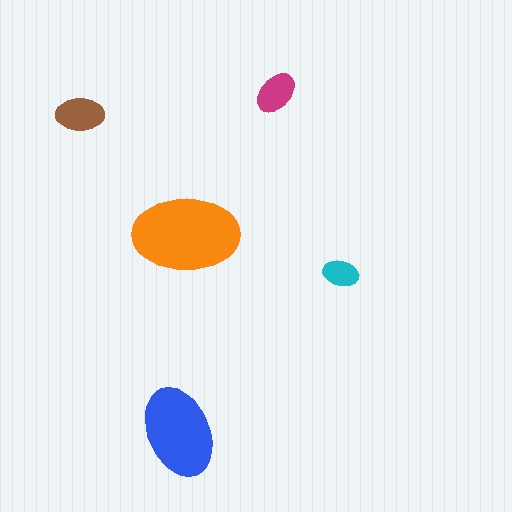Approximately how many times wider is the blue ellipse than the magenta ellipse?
About 2 times wider.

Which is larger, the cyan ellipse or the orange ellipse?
The orange one.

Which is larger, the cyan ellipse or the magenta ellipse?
The magenta one.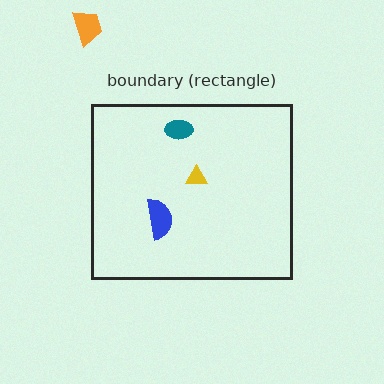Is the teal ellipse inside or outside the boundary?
Inside.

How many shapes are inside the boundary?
3 inside, 1 outside.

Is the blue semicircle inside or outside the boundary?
Inside.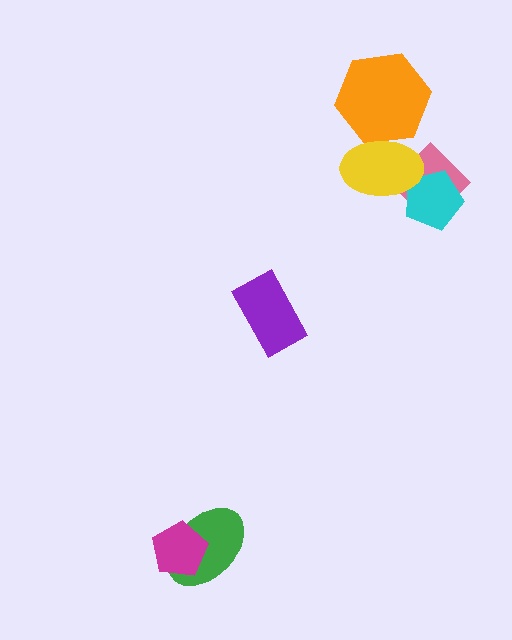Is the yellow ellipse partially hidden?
No, no other shape covers it.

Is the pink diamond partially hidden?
Yes, it is partially covered by another shape.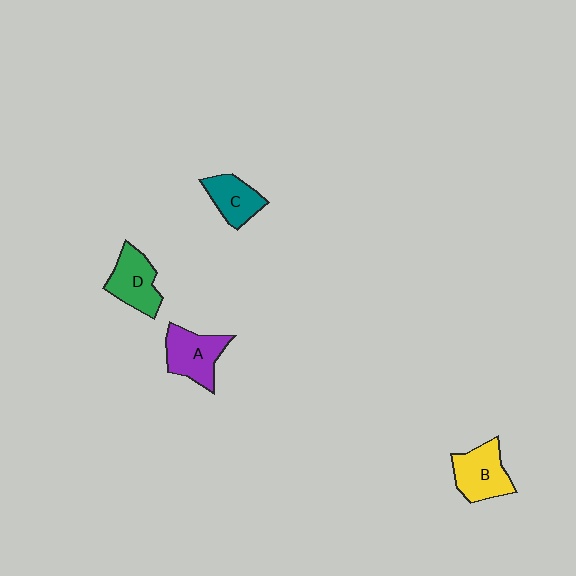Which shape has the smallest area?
Shape C (teal).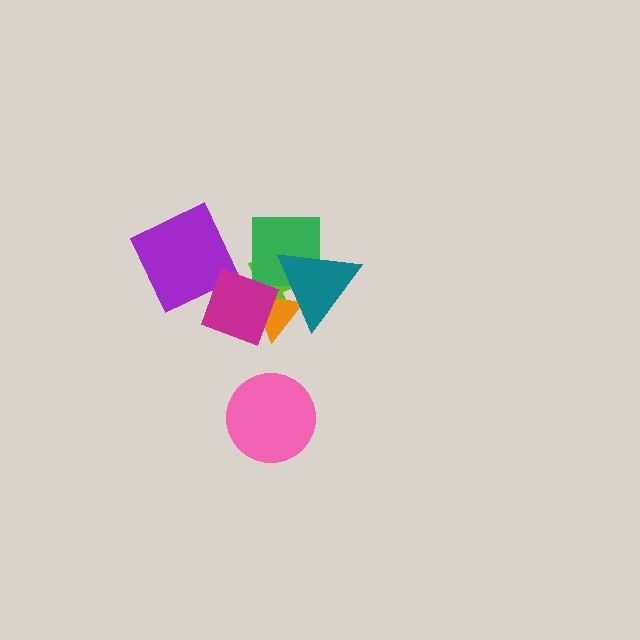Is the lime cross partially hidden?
Yes, it is partially covered by another shape.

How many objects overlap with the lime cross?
4 objects overlap with the lime cross.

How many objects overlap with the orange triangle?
3 objects overlap with the orange triangle.